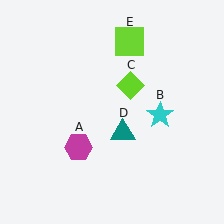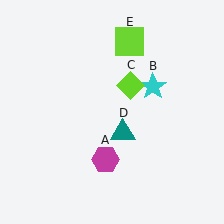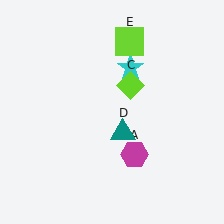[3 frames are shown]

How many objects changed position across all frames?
2 objects changed position: magenta hexagon (object A), cyan star (object B).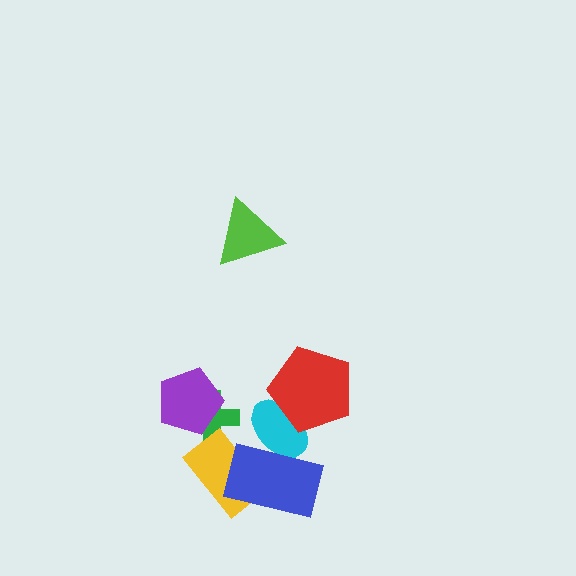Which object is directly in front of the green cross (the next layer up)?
The purple pentagon is directly in front of the green cross.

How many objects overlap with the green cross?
2 objects overlap with the green cross.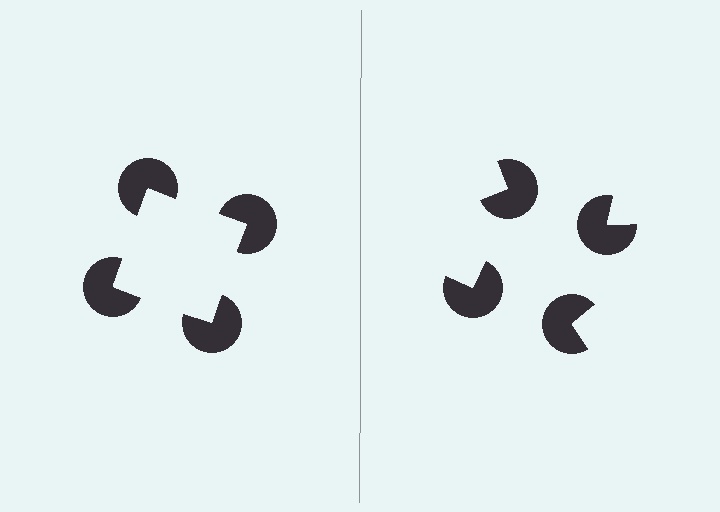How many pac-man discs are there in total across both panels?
8 — 4 on each side.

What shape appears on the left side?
An illusory square.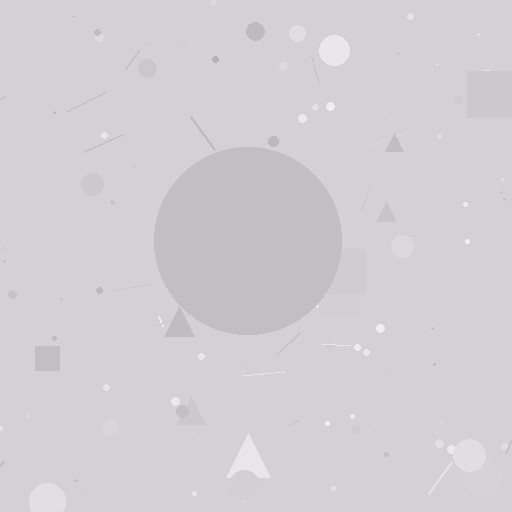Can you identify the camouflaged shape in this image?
The camouflaged shape is a circle.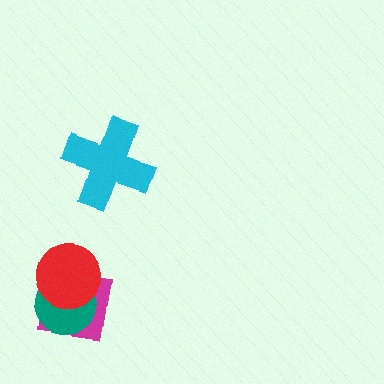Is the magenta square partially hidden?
Yes, it is partially covered by another shape.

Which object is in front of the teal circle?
The red circle is in front of the teal circle.